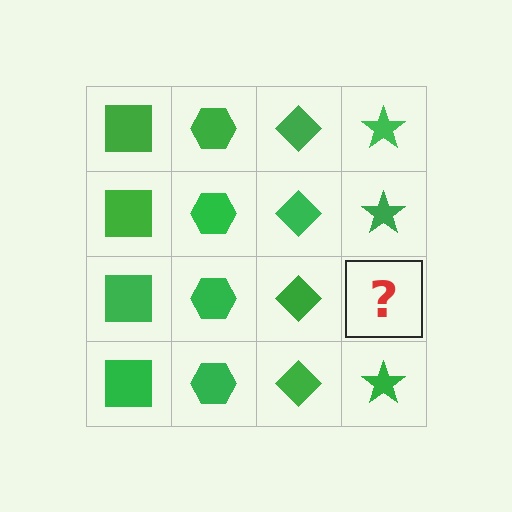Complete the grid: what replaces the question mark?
The question mark should be replaced with a green star.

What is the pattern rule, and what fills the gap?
The rule is that each column has a consistent shape. The gap should be filled with a green star.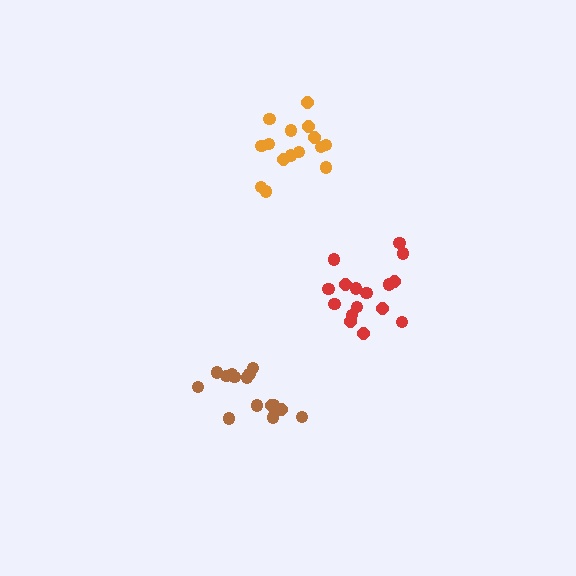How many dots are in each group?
Group 1: 16 dots, Group 2: 15 dots, Group 3: 15 dots (46 total).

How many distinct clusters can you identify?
There are 3 distinct clusters.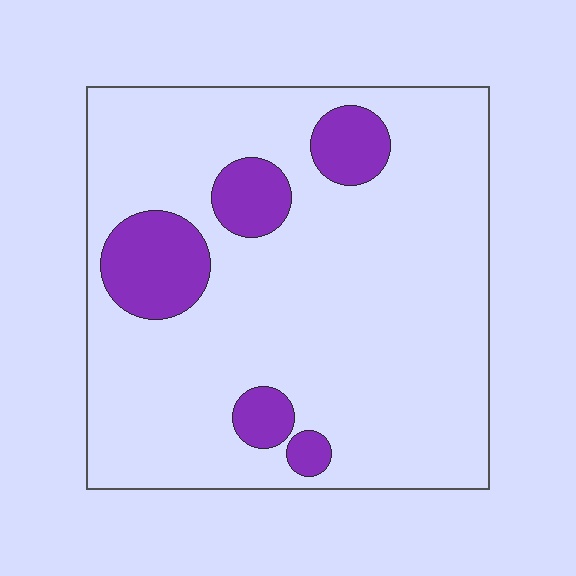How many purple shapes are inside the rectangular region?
5.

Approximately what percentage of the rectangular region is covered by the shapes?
Approximately 15%.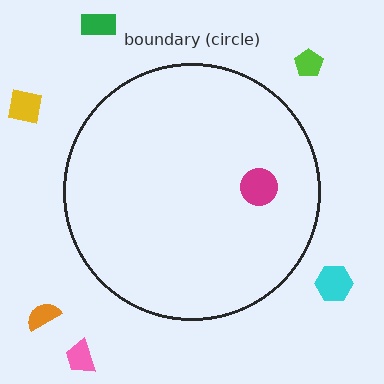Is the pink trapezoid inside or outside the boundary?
Outside.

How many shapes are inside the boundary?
1 inside, 6 outside.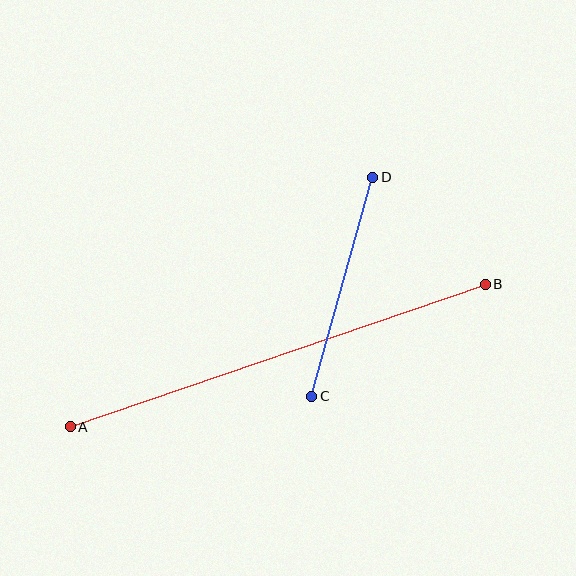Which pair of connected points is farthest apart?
Points A and B are farthest apart.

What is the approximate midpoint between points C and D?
The midpoint is at approximately (342, 287) pixels.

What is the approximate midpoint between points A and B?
The midpoint is at approximately (278, 355) pixels.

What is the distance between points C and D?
The distance is approximately 227 pixels.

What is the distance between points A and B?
The distance is approximately 439 pixels.